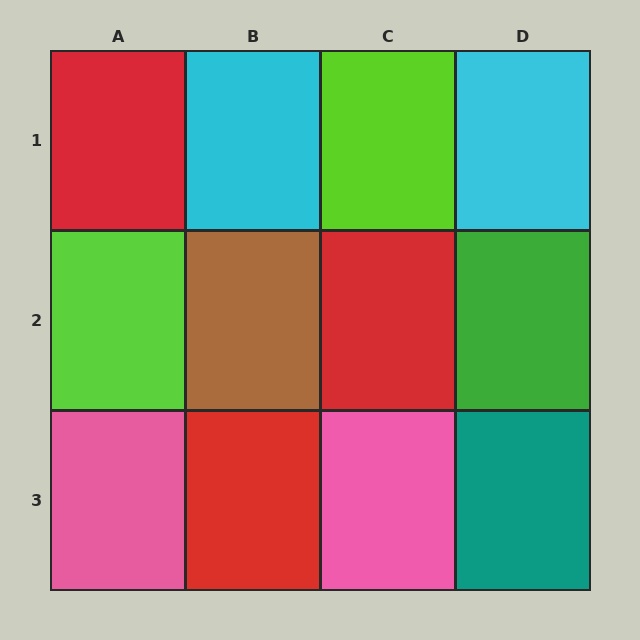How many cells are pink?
2 cells are pink.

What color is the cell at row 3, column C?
Pink.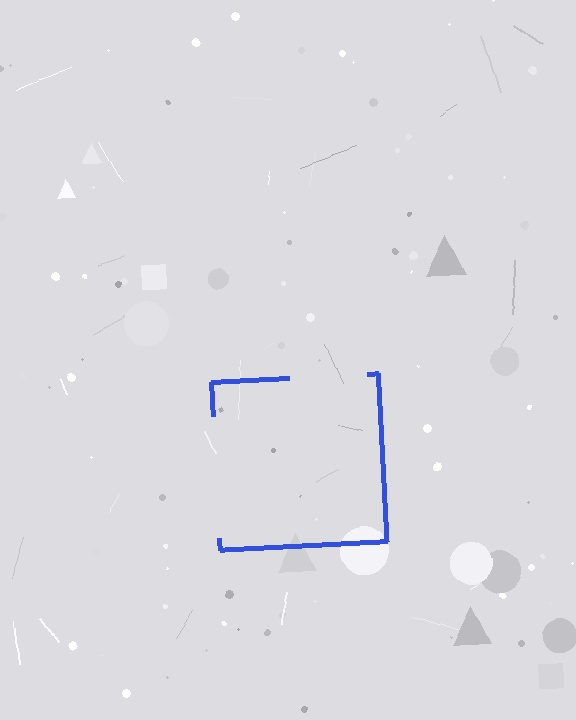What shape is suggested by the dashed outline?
The dashed outline suggests a square.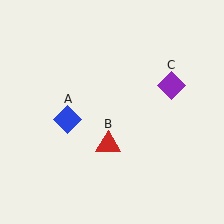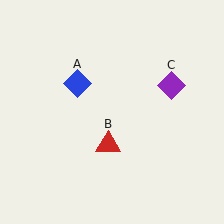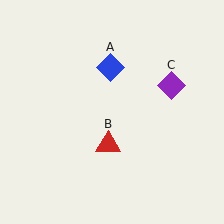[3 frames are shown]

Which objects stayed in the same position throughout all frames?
Red triangle (object B) and purple diamond (object C) remained stationary.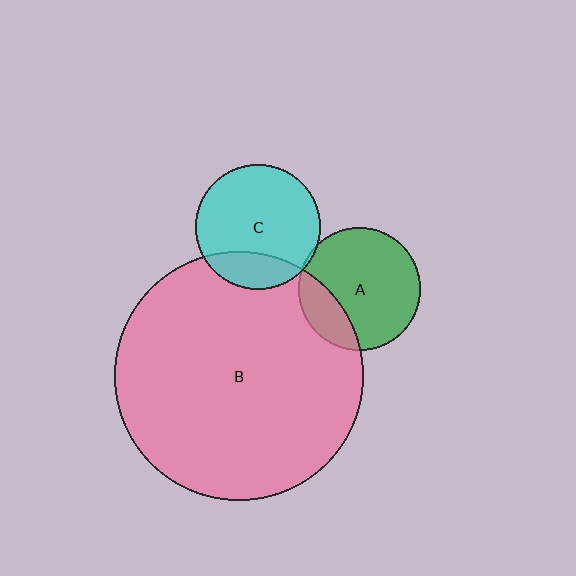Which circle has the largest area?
Circle B (pink).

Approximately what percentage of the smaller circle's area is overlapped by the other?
Approximately 5%.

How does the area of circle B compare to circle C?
Approximately 4.0 times.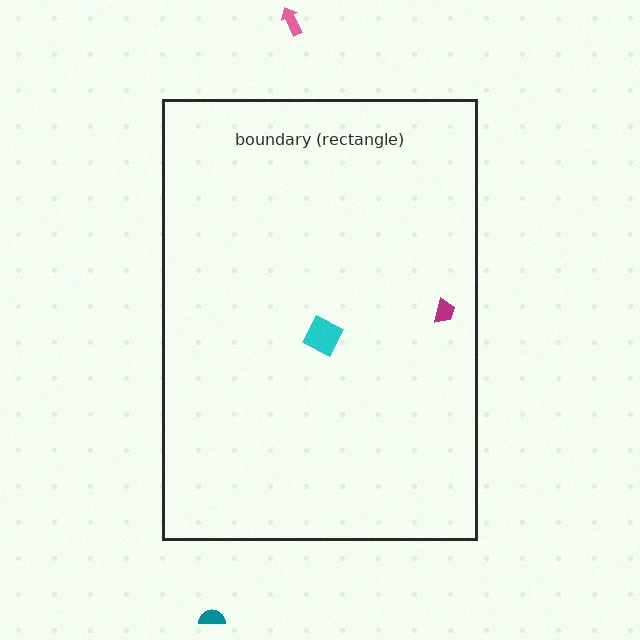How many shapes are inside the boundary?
2 inside, 2 outside.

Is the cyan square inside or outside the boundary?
Inside.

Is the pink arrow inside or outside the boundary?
Outside.